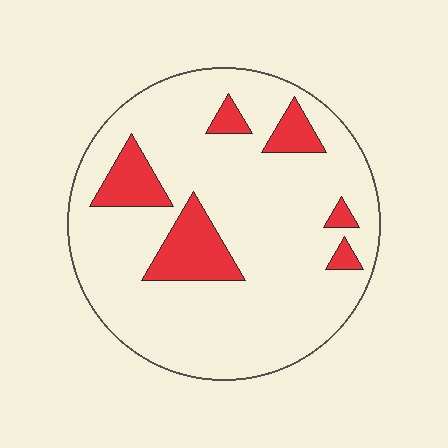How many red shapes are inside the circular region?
6.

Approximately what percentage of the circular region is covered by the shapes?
Approximately 15%.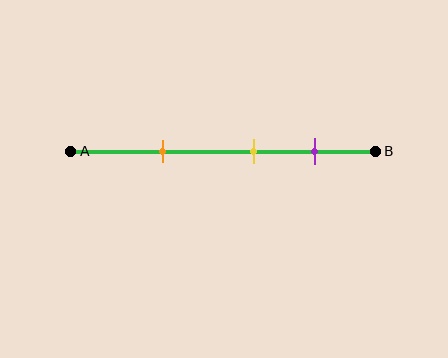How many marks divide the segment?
There are 3 marks dividing the segment.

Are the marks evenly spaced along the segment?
Yes, the marks are approximately evenly spaced.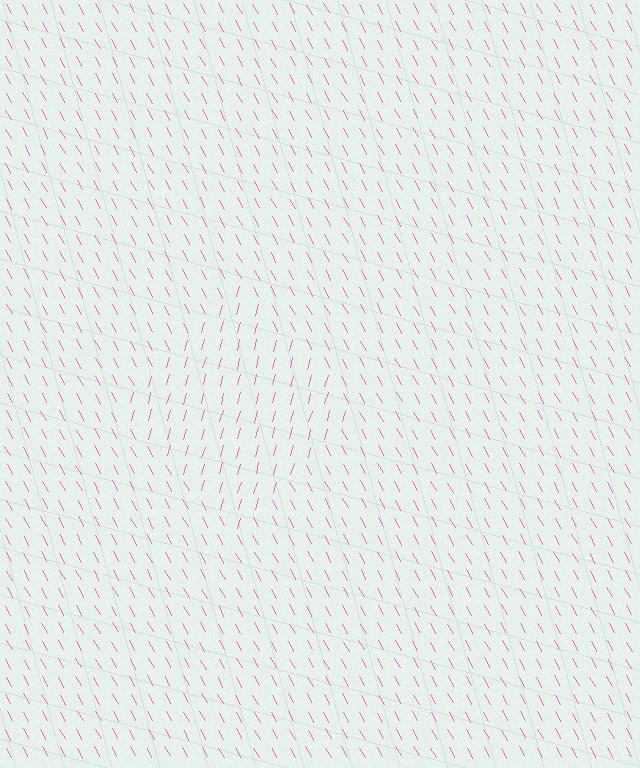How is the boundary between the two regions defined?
The boundary is defined purely by a change in line orientation (approximately 45 degrees difference). All lines are the same color and thickness.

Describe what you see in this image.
The image is filled with small pink line segments. A diamond region in the image has lines oriented differently from the surrounding lines, creating a visible texture boundary.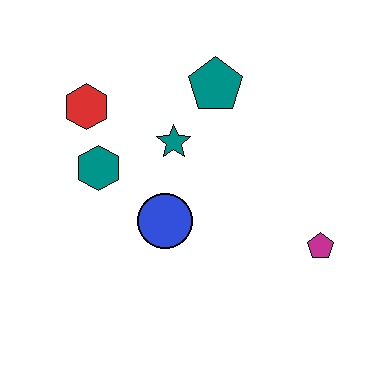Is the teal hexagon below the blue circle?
No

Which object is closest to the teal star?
The teal pentagon is closest to the teal star.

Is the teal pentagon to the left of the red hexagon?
No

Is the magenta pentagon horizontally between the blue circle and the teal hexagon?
No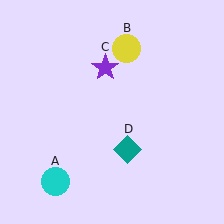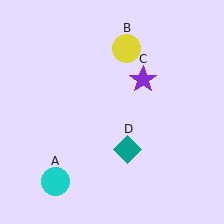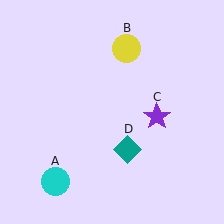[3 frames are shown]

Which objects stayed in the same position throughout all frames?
Cyan circle (object A) and yellow circle (object B) and teal diamond (object D) remained stationary.